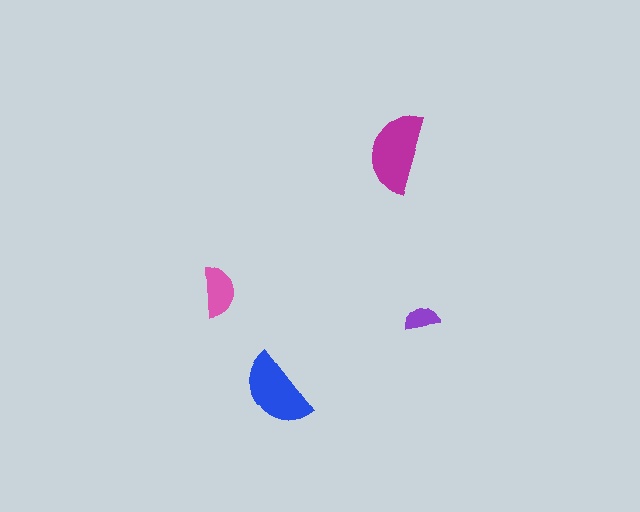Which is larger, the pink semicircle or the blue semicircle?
The blue one.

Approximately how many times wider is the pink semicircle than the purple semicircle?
About 1.5 times wider.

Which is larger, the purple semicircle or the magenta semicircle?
The magenta one.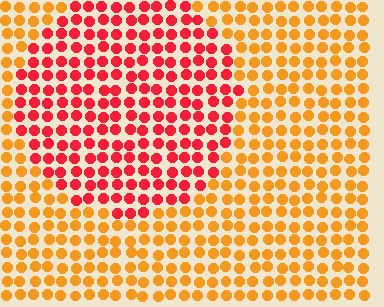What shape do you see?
I see a circle.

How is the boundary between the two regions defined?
The boundary is defined purely by a slight shift in hue (about 42 degrees). Spacing, size, and orientation are identical on both sides.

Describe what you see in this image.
The image is filled with small orange elements in a uniform arrangement. A circle-shaped region is visible where the elements are tinted to a slightly different hue, forming a subtle color boundary.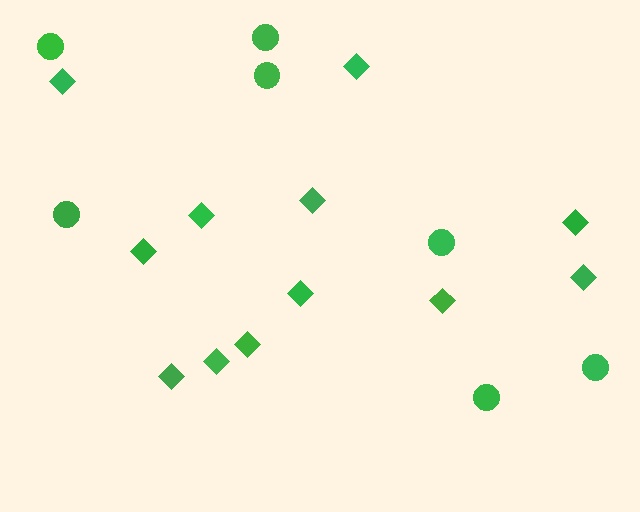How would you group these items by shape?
There are 2 groups: one group of diamonds (12) and one group of circles (7).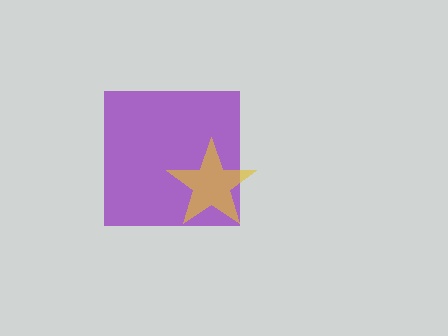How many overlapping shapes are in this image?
There are 2 overlapping shapes in the image.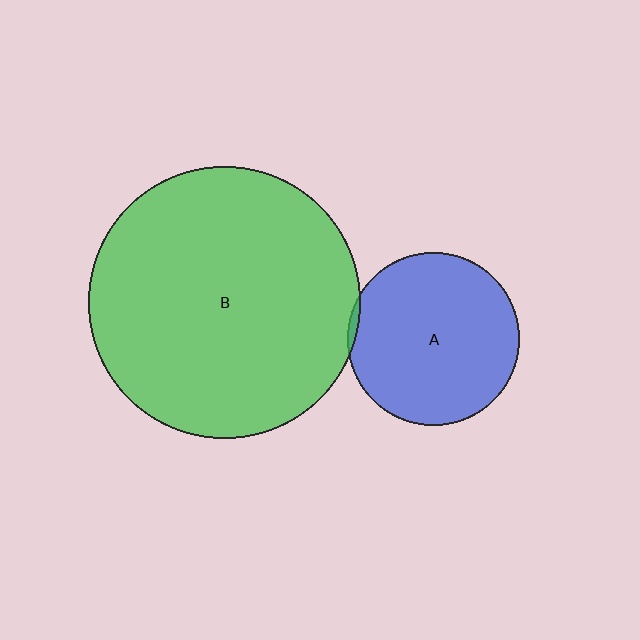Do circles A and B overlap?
Yes.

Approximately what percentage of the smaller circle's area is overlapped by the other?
Approximately 5%.